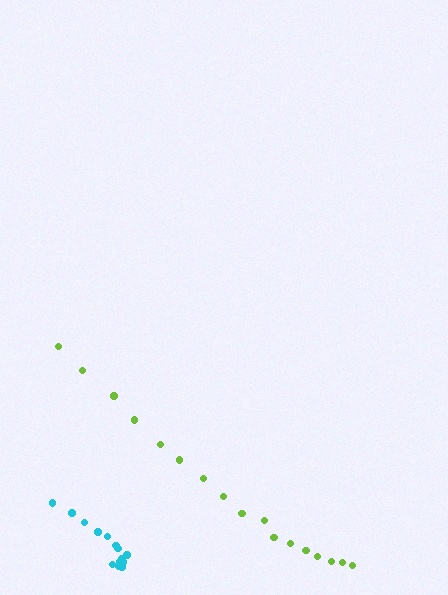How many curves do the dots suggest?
There are 2 distinct paths.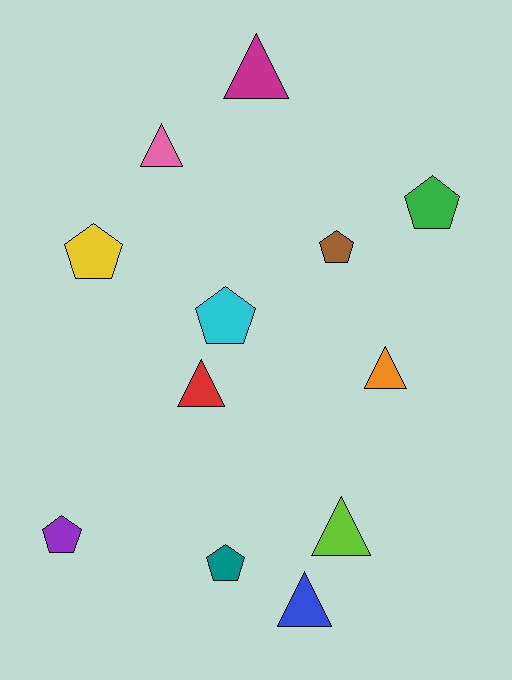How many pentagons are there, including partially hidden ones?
There are 6 pentagons.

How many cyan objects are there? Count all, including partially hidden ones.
There is 1 cyan object.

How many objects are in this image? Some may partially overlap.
There are 12 objects.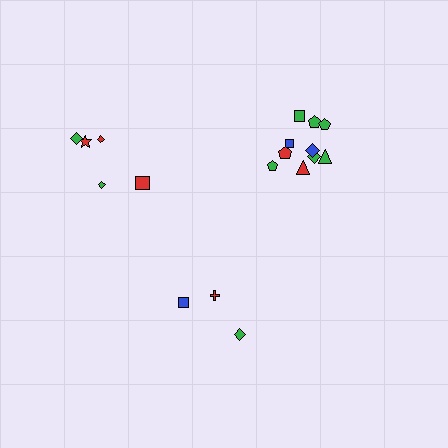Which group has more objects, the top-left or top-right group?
The top-right group.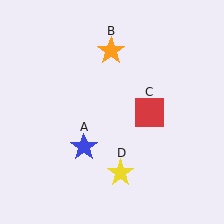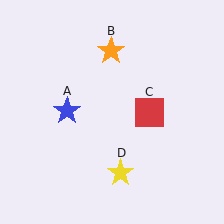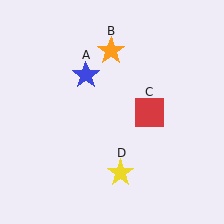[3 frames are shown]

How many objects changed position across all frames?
1 object changed position: blue star (object A).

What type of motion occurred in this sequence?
The blue star (object A) rotated clockwise around the center of the scene.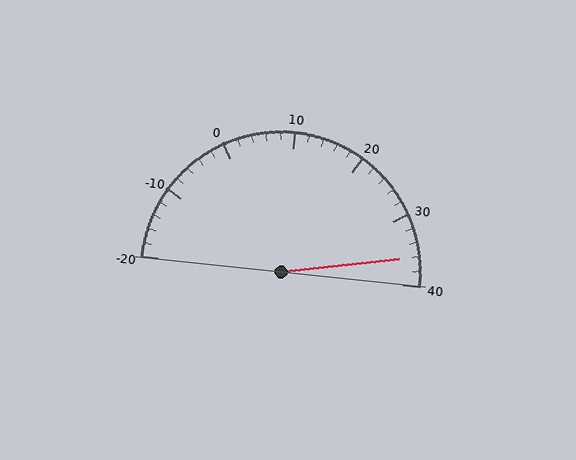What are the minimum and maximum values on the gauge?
The gauge ranges from -20 to 40.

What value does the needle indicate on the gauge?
The needle indicates approximately 36.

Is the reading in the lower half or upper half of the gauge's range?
The reading is in the upper half of the range (-20 to 40).